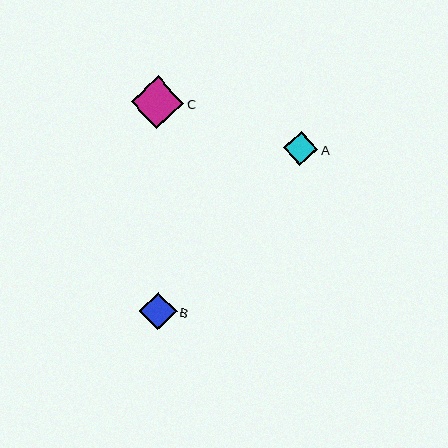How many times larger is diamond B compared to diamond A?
Diamond B is approximately 1.1 times the size of diamond A.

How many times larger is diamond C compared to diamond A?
Diamond C is approximately 1.5 times the size of diamond A.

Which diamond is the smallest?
Diamond A is the smallest with a size of approximately 34 pixels.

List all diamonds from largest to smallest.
From largest to smallest: C, B, A.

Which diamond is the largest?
Diamond C is the largest with a size of approximately 52 pixels.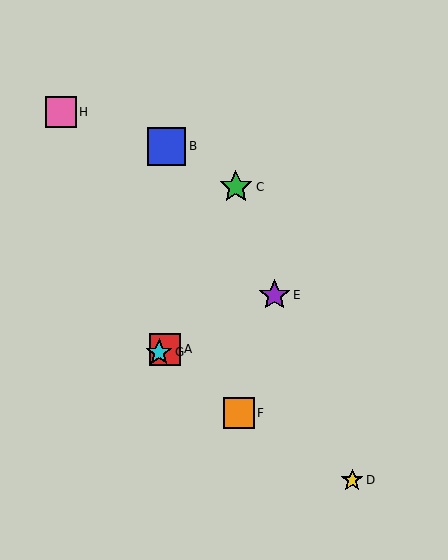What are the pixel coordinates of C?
Object C is at (236, 187).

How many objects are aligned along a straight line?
3 objects (A, E, G) are aligned along a straight line.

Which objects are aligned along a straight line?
Objects A, E, G are aligned along a straight line.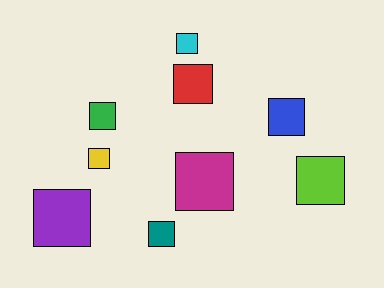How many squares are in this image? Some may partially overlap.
There are 9 squares.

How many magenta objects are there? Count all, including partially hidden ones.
There is 1 magenta object.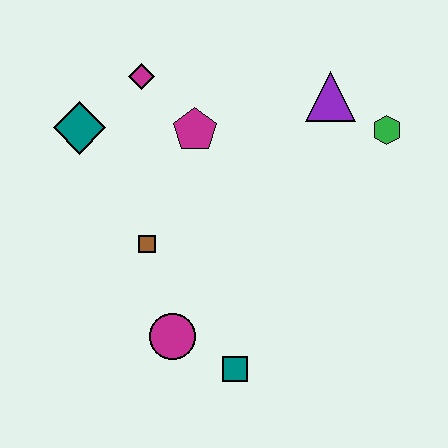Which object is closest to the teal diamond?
The magenta diamond is closest to the teal diamond.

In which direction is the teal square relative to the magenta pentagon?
The teal square is below the magenta pentagon.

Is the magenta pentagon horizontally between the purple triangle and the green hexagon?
No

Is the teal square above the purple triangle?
No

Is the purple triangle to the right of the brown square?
Yes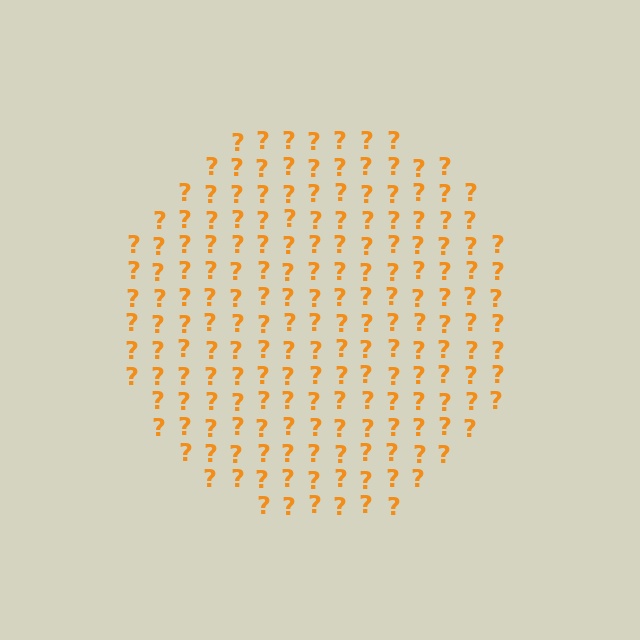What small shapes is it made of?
It is made of small question marks.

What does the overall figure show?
The overall figure shows a circle.